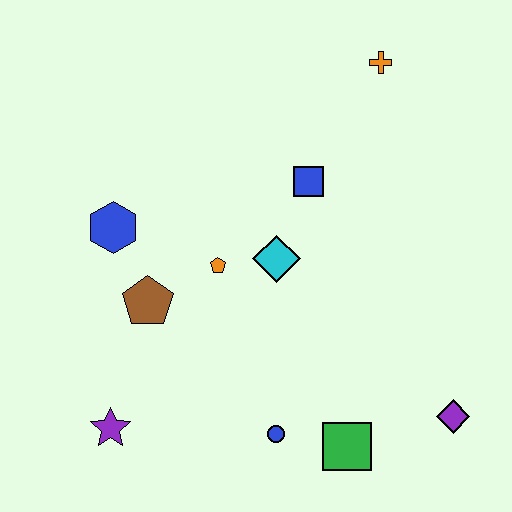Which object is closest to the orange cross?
The blue square is closest to the orange cross.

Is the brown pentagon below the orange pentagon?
Yes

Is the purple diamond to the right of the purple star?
Yes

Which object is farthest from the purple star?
The orange cross is farthest from the purple star.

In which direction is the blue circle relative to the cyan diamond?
The blue circle is below the cyan diamond.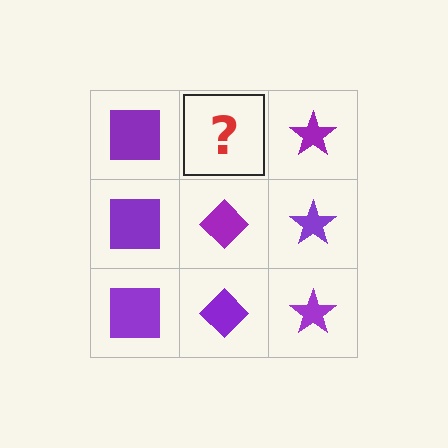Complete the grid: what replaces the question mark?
The question mark should be replaced with a purple diamond.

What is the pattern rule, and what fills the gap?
The rule is that each column has a consistent shape. The gap should be filled with a purple diamond.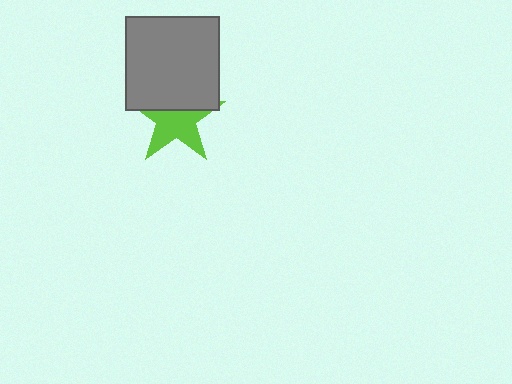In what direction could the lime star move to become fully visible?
The lime star could move down. That would shift it out from behind the gray square entirely.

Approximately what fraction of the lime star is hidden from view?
Roughly 42% of the lime star is hidden behind the gray square.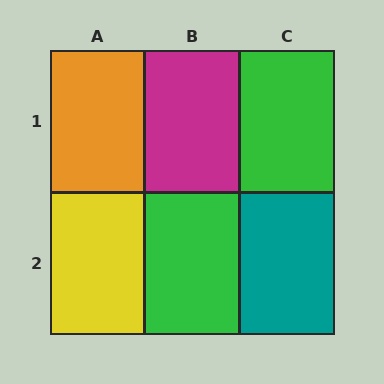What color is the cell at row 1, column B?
Magenta.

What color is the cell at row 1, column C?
Green.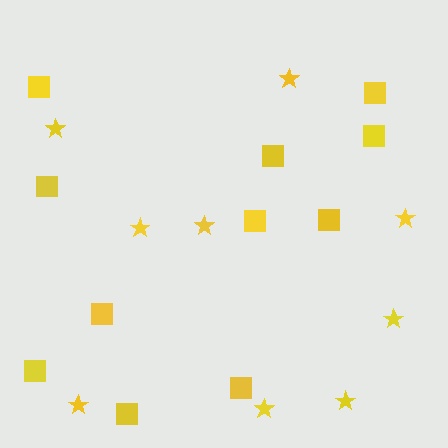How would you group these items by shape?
There are 2 groups: one group of stars (9) and one group of squares (11).